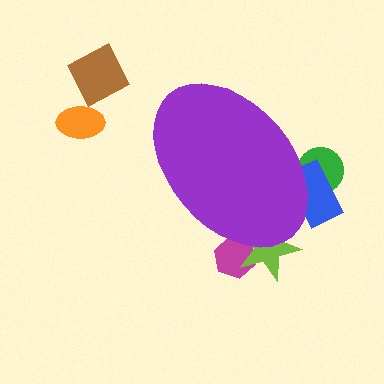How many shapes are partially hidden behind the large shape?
4 shapes are partially hidden.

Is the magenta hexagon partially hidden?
Yes, the magenta hexagon is partially hidden behind the purple ellipse.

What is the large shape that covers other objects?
A purple ellipse.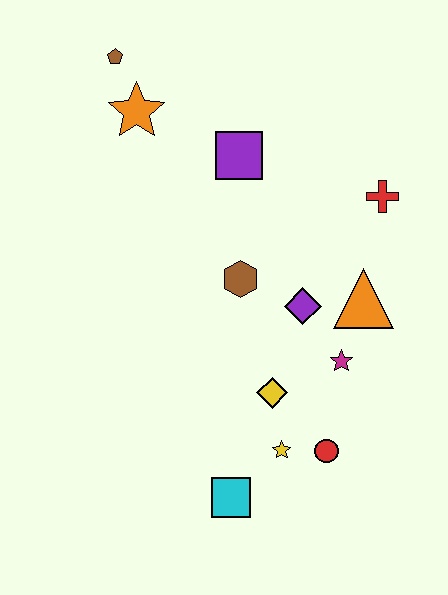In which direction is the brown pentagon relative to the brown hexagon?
The brown pentagon is above the brown hexagon.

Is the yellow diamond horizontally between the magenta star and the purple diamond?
No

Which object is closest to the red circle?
The yellow star is closest to the red circle.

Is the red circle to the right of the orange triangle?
No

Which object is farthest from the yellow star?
The brown pentagon is farthest from the yellow star.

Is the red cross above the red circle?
Yes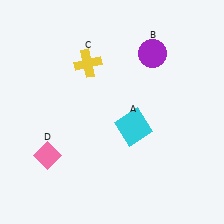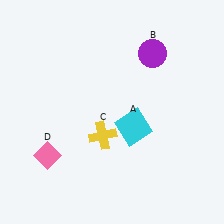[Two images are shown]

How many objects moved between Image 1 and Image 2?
1 object moved between the two images.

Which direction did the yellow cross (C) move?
The yellow cross (C) moved down.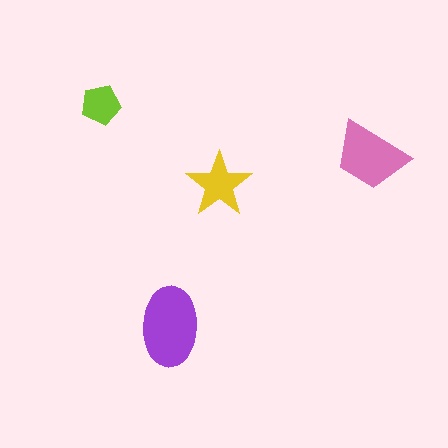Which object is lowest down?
The purple ellipse is bottommost.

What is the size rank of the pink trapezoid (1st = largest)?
2nd.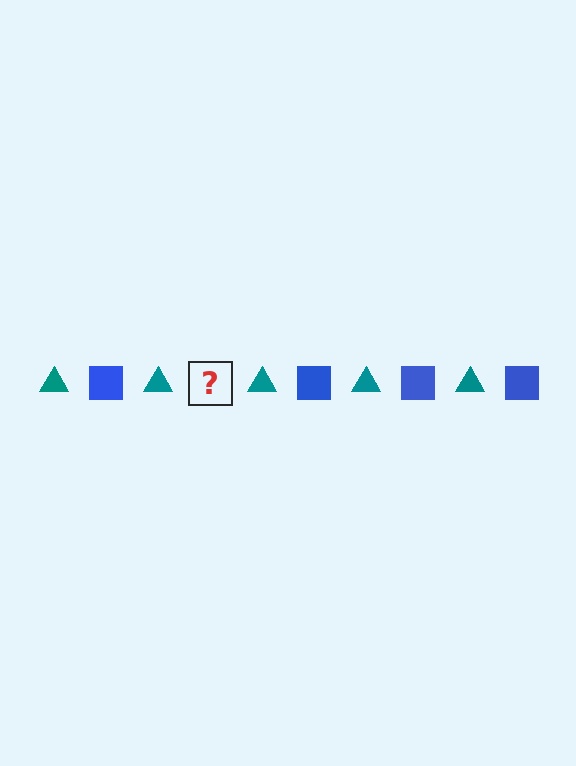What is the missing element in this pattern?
The missing element is a blue square.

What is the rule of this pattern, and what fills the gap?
The rule is that the pattern alternates between teal triangle and blue square. The gap should be filled with a blue square.